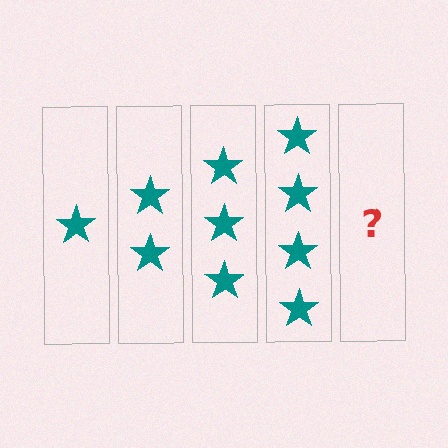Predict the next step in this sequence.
The next step is 5 stars.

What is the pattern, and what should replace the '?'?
The pattern is that each step adds one more star. The '?' should be 5 stars.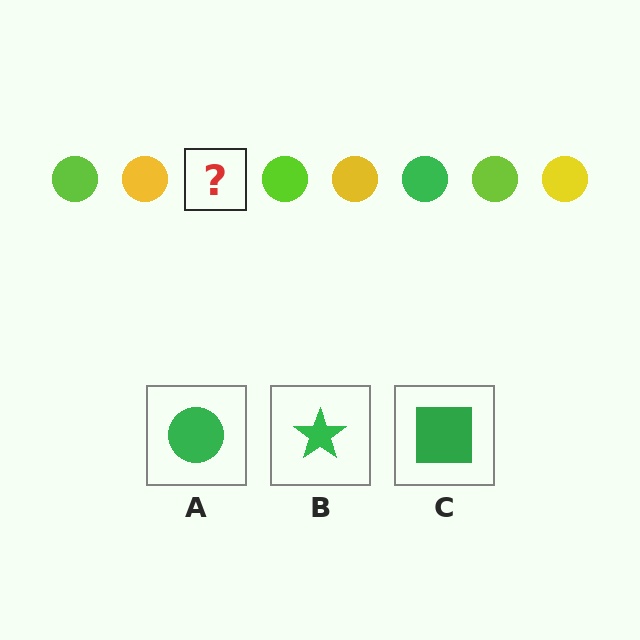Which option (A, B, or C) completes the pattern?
A.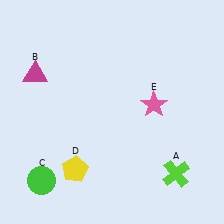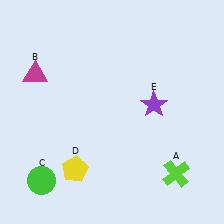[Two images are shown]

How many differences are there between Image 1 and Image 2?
There is 1 difference between the two images.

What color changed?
The star (E) changed from pink in Image 1 to purple in Image 2.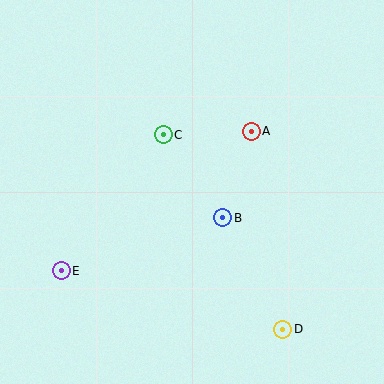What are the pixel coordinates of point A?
Point A is at (251, 131).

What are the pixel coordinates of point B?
Point B is at (223, 218).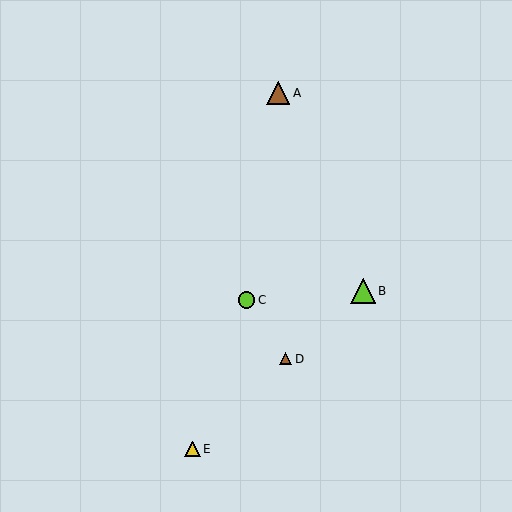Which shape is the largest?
The lime triangle (labeled B) is the largest.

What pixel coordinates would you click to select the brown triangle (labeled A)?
Click at (278, 93) to select the brown triangle A.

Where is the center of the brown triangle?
The center of the brown triangle is at (278, 93).